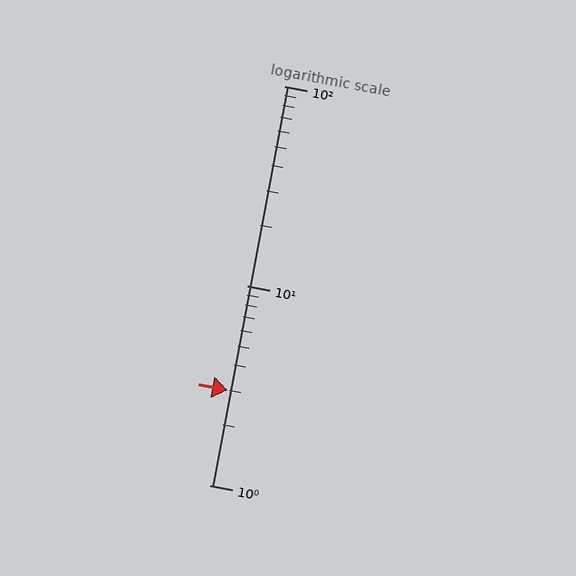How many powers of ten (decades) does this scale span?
The scale spans 2 decades, from 1 to 100.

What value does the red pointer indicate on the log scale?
The pointer indicates approximately 3.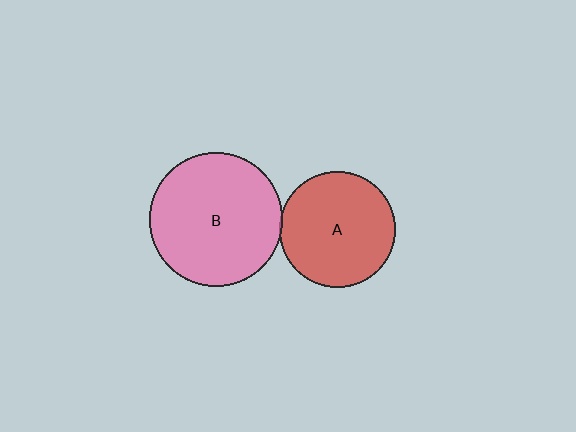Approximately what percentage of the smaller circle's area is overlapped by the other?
Approximately 5%.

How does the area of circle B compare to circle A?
Approximately 1.3 times.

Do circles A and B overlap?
Yes.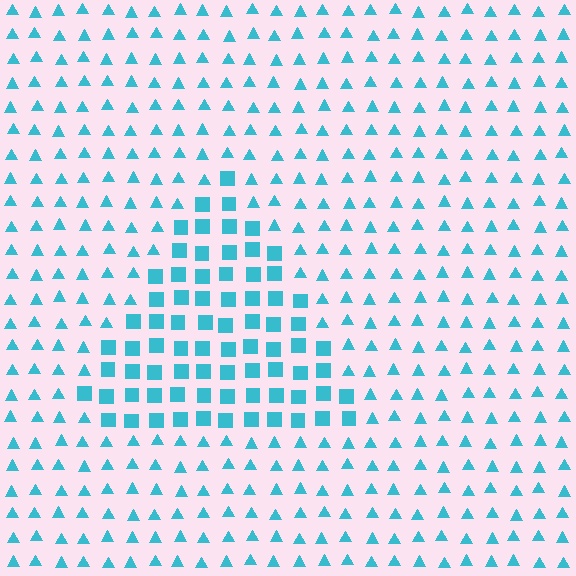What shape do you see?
I see a triangle.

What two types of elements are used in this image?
The image uses squares inside the triangle region and triangles outside it.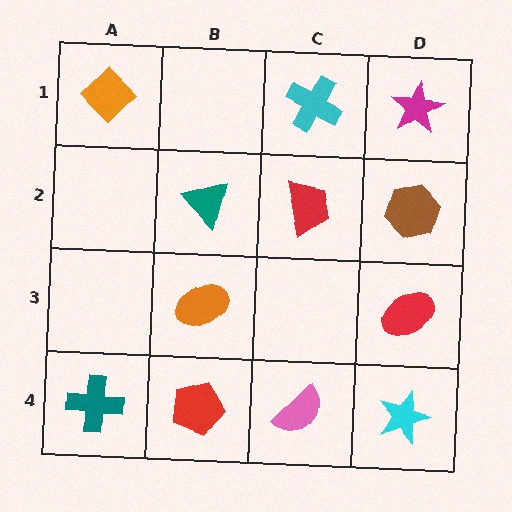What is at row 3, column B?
An orange ellipse.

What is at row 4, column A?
A teal cross.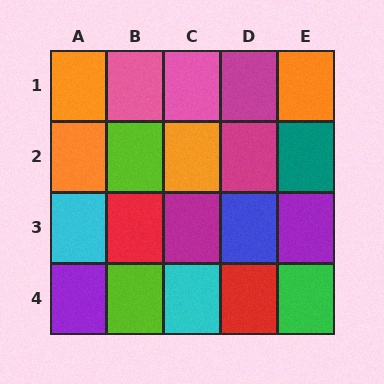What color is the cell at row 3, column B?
Red.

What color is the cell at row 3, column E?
Purple.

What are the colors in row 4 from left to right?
Purple, lime, cyan, red, green.